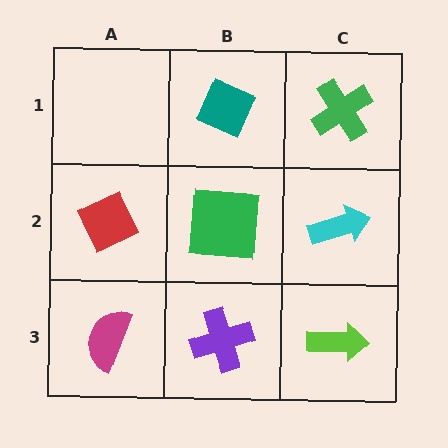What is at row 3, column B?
A purple cross.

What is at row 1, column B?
A teal diamond.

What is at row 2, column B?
A green square.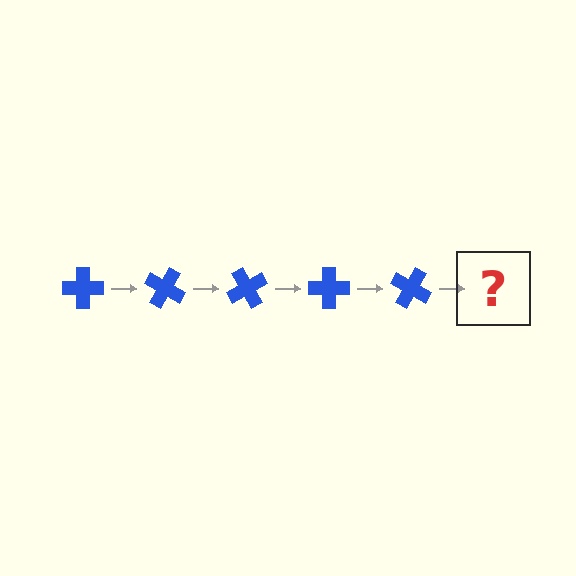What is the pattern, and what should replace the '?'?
The pattern is that the cross rotates 30 degrees each step. The '?' should be a blue cross rotated 150 degrees.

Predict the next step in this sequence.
The next step is a blue cross rotated 150 degrees.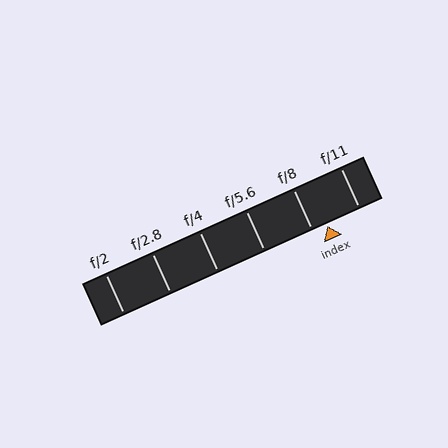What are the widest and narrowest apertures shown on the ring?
The widest aperture shown is f/2 and the narrowest is f/11.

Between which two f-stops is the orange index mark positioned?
The index mark is between f/8 and f/11.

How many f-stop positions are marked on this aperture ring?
There are 6 f-stop positions marked.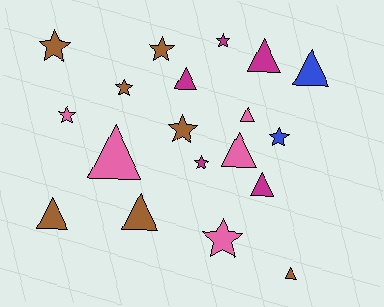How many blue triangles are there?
There is 1 blue triangle.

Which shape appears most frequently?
Triangle, with 10 objects.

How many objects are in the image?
There are 19 objects.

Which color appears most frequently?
Brown, with 7 objects.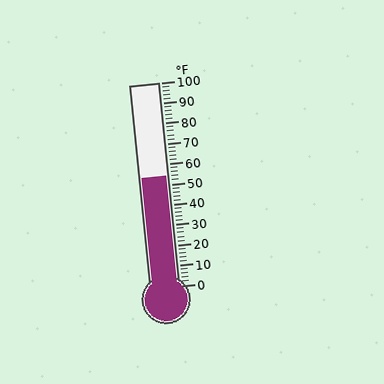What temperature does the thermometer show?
The thermometer shows approximately 54°F.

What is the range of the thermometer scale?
The thermometer scale ranges from 0°F to 100°F.